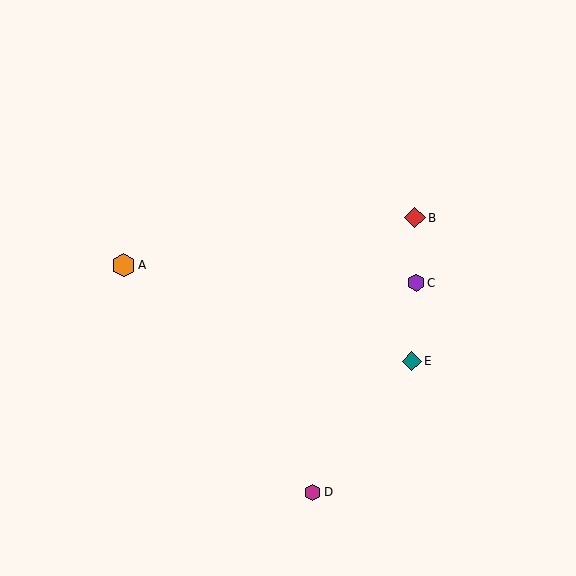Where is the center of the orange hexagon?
The center of the orange hexagon is at (124, 265).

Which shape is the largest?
The orange hexagon (labeled A) is the largest.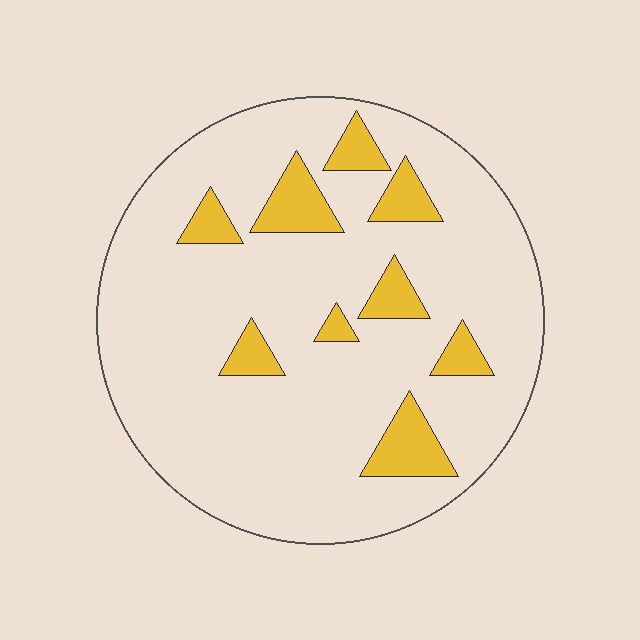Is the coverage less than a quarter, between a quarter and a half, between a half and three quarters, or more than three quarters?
Less than a quarter.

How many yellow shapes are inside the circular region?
9.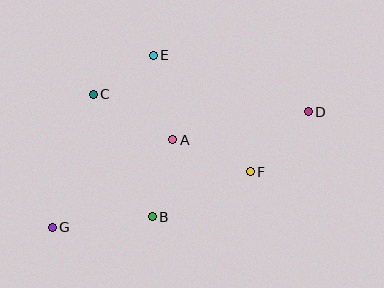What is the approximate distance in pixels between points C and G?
The distance between C and G is approximately 139 pixels.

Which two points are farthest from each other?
Points D and G are farthest from each other.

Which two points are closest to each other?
Points C and E are closest to each other.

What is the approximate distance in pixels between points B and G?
The distance between B and G is approximately 100 pixels.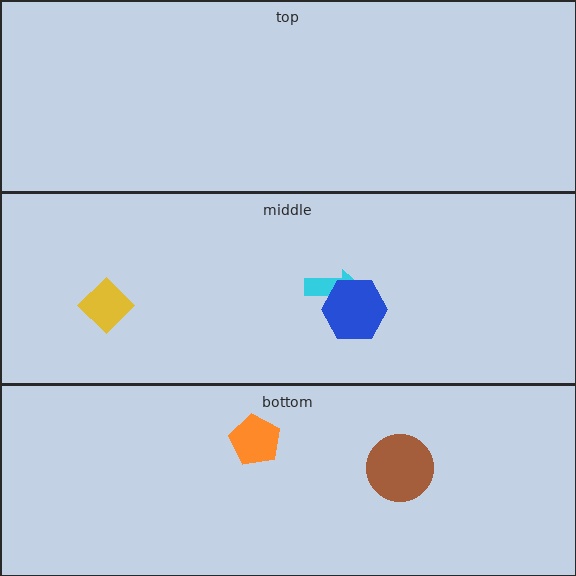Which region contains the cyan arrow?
The middle region.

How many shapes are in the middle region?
3.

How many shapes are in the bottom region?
2.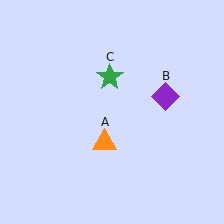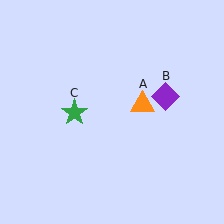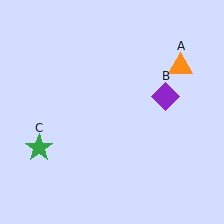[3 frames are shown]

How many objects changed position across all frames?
2 objects changed position: orange triangle (object A), green star (object C).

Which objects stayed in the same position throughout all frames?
Purple diamond (object B) remained stationary.